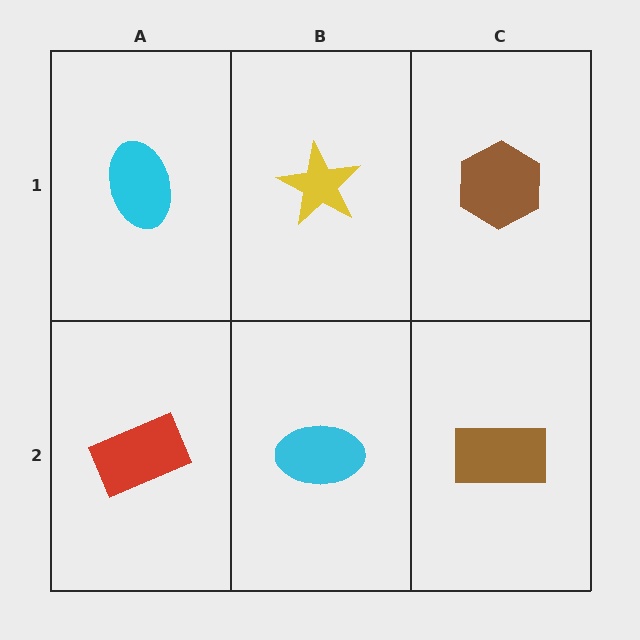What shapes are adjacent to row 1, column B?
A cyan ellipse (row 2, column B), a cyan ellipse (row 1, column A), a brown hexagon (row 1, column C).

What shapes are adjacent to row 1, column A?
A red rectangle (row 2, column A), a yellow star (row 1, column B).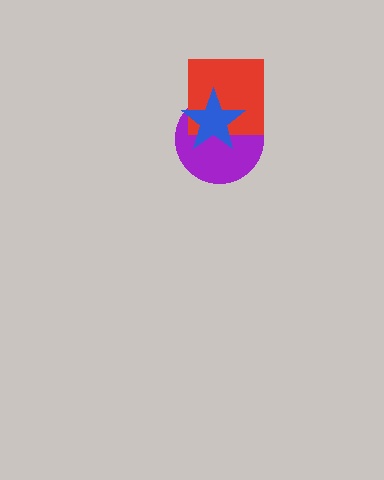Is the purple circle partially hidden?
Yes, it is partially covered by another shape.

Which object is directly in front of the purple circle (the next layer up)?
The red square is directly in front of the purple circle.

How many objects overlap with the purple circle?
2 objects overlap with the purple circle.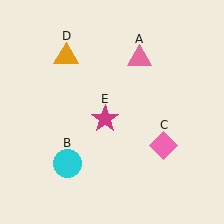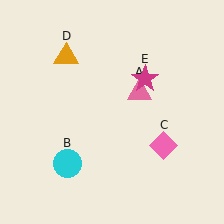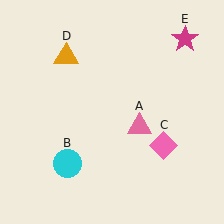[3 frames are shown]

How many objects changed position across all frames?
2 objects changed position: pink triangle (object A), magenta star (object E).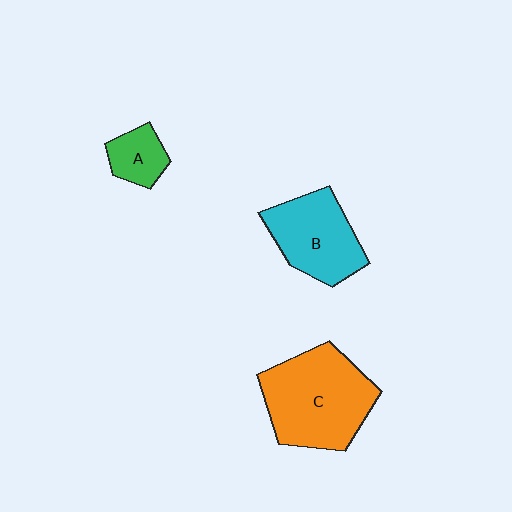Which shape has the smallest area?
Shape A (green).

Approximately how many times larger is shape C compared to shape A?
Approximately 3.2 times.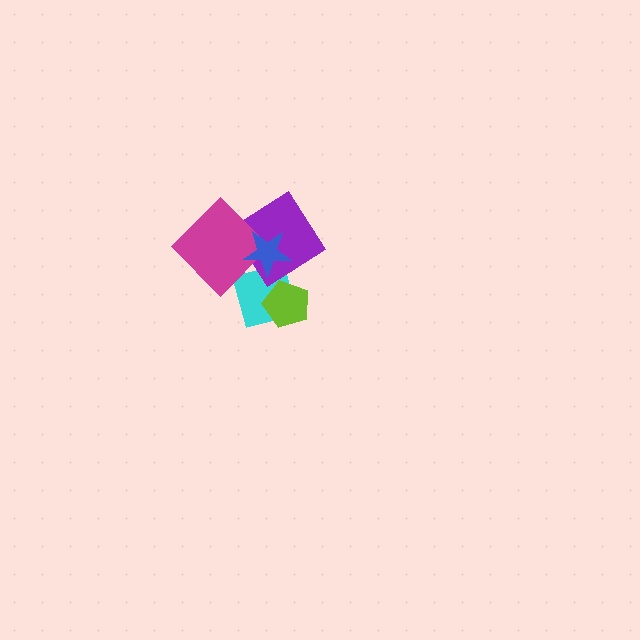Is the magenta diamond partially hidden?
Yes, it is partially covered by another shape.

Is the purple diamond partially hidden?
Yes, it is partially covered by another shape.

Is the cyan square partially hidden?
Yes, it is partially covered by another shape.